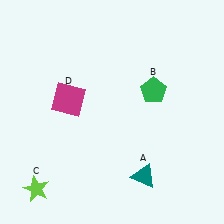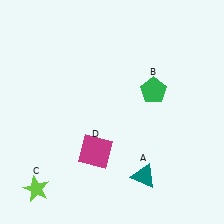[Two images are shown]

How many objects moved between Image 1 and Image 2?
1 object moved between the two images.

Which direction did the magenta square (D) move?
The magenta square (D) moved down.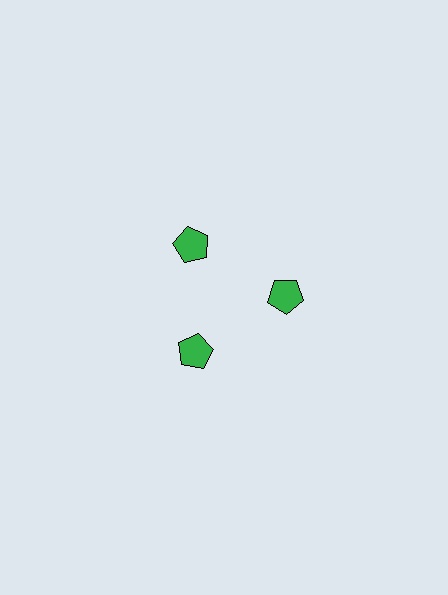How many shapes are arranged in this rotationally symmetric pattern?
There are 3 shapes, arranged in 3 groups of 1.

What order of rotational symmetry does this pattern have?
This pattern has 3-fold rotational symmetry.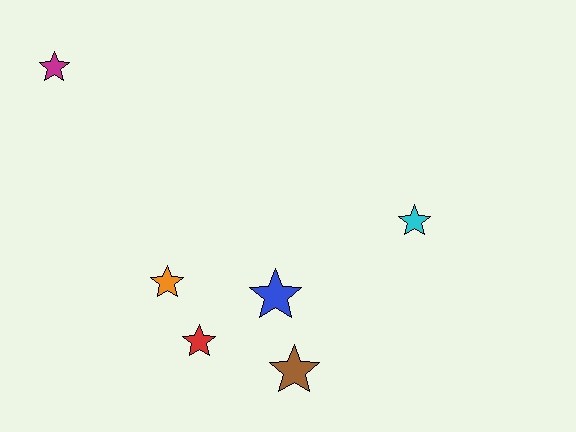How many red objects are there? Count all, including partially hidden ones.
There is 1 red object.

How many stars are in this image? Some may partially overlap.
There are 6 stars.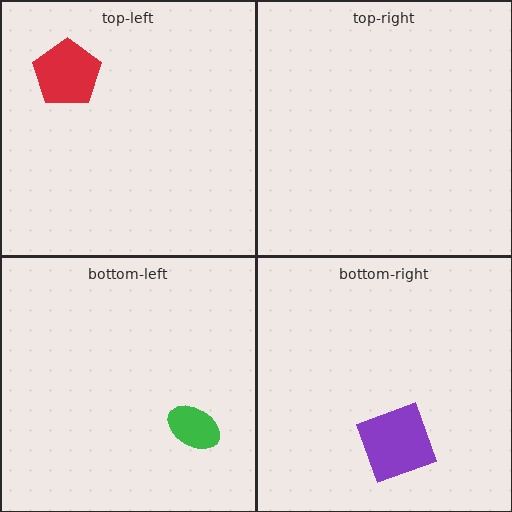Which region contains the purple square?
The bottom-right region.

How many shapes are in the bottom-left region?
1.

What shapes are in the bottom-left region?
The green ellipse.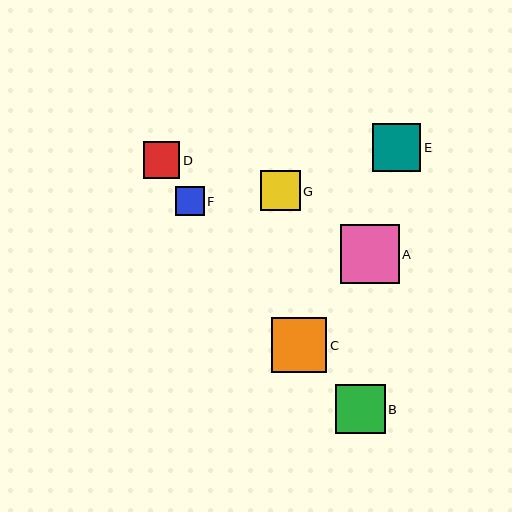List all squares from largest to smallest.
From largest to smallest: A, C, B, E, G, D, F.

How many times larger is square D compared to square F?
Square D is approximately 1.2 times the size of square F.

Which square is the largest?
Square A is the largest with a size of approximately 59 pixels.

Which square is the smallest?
Square F is the smallest with a size of approximately 29 pixels.